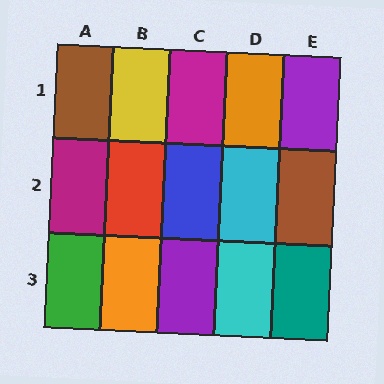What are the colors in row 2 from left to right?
Magenta, red, blue, cyan, brown.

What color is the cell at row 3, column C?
Purple.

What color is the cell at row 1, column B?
Yellow.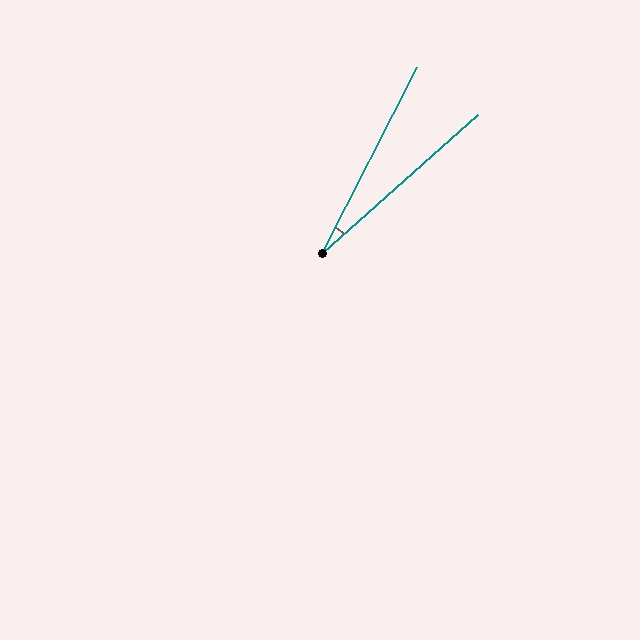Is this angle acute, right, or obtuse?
It is acute.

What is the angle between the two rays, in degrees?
Approximately 21 degrees.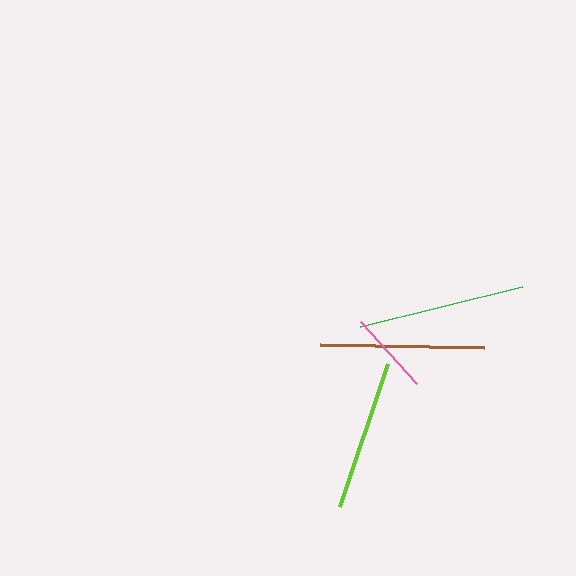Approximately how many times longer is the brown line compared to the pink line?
The brown line is approximately 2.0 times the length of the pink line.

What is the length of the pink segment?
The pink segment is approximately 83 pixels long.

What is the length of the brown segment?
The brown segment is approximately 164 pixels long.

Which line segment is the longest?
The green line is the longest at approximately 167 pixels.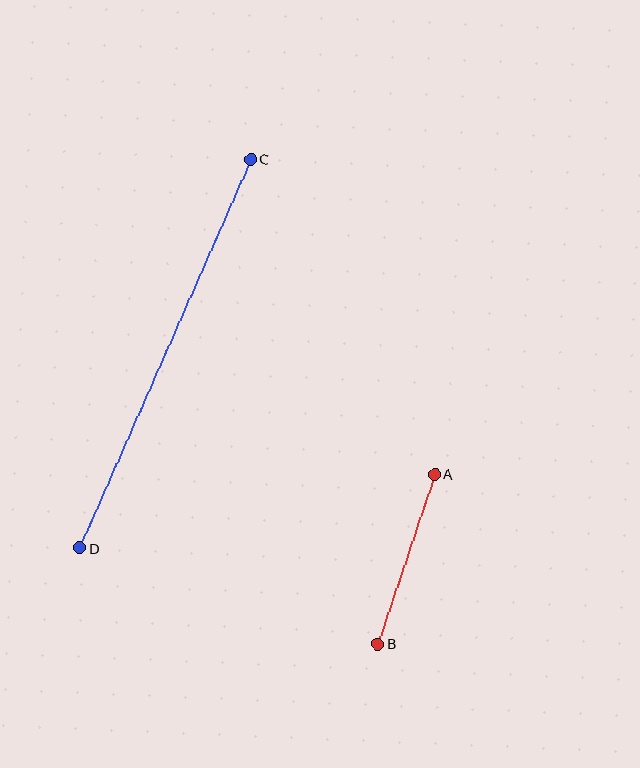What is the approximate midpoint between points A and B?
The midpoint is at approximately (406, 559) pixels.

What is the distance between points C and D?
The distance is approximately 425 pixels.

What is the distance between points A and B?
The distance is approximately 179 pixels.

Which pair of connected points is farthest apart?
Points C and D are farthest apart.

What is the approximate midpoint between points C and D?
The midpoint is at approximately (165, 353) pixels.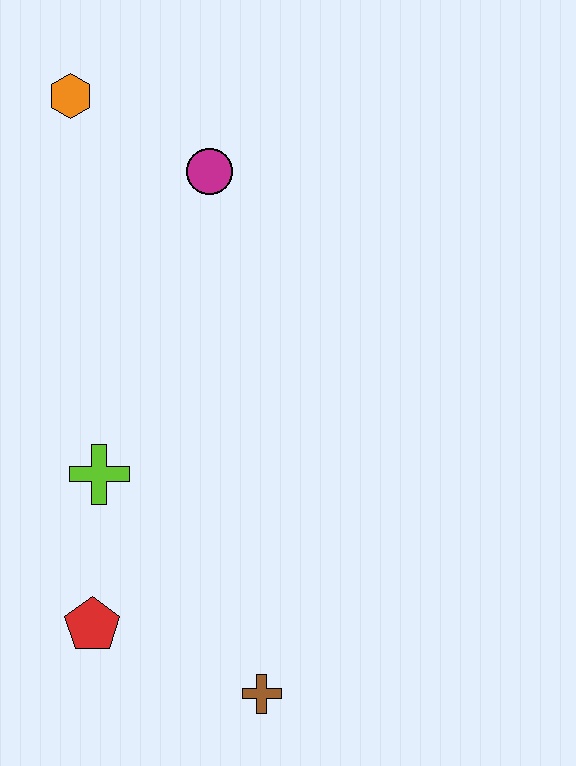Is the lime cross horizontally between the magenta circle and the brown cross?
No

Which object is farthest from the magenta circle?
The brown cross is farthest from the magenta circle.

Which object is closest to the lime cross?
The red pentagon is closest to the lime cross.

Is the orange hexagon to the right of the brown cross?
No